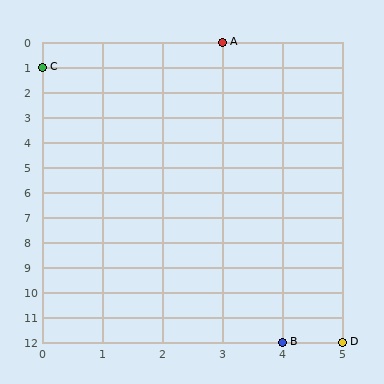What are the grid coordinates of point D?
Point D is at grid coordinates (5, 12).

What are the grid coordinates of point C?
Point C is at grid coordinates (0, 1).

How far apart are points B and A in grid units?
Points B and A are 1 column and 12 rows apart (about 12.0 grid units diagonally).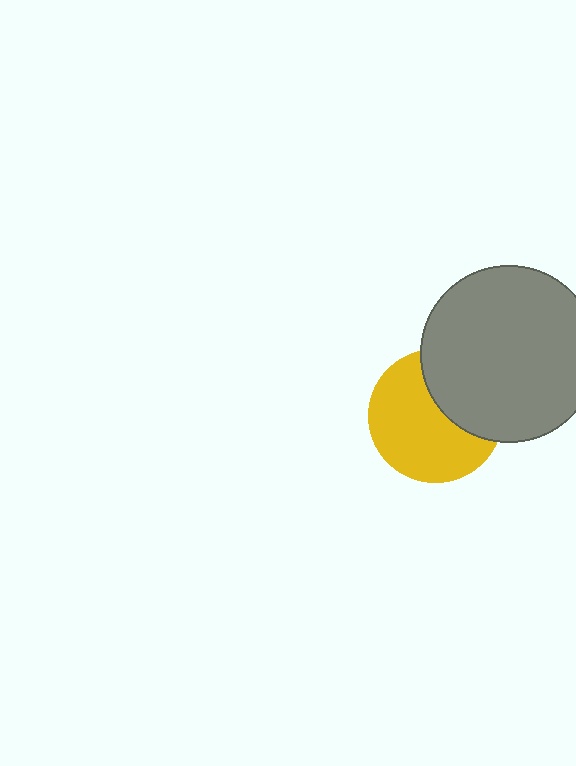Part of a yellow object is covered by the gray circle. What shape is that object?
It is a circle.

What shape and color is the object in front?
The object in front is a gray circle.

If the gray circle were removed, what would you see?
You would see the complete yellow circle.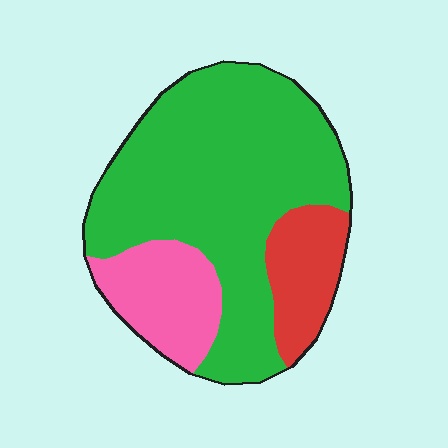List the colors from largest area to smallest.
From largest to smallest: green, pink, red.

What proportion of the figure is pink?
Pink takes up between a sixth and a third of the figure.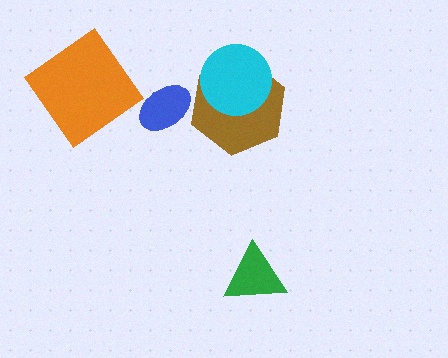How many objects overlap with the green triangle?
0 objects overlap with the green triangle.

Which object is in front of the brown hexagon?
The cyan circle is in front of the brown hexagon.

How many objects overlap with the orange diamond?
0 objects overlap with the orange diamond.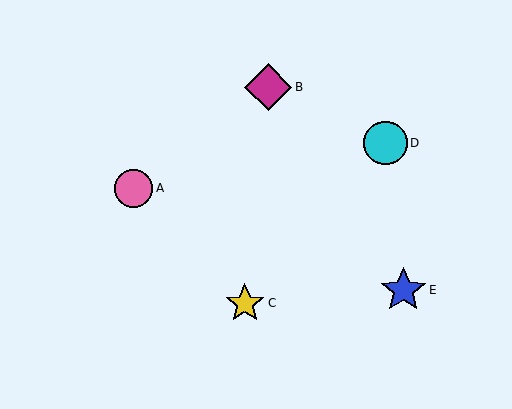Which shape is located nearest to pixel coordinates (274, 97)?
The magenta diamond (labeled B) at (268, 87) is nearest to that location.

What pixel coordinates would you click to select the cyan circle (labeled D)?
Click at (385, 143) to select the cyan circle D.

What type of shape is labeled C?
Shape C is a yellow star.